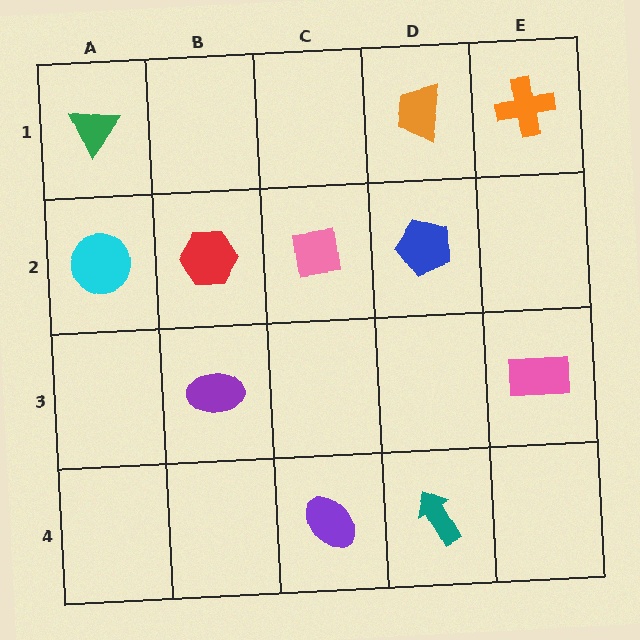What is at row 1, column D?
An orange trapezoid.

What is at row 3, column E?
A pink rectangle.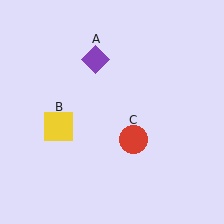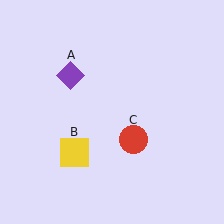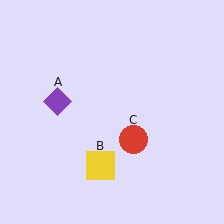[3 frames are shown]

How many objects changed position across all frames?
2 objects changed position: purple diamond (object A), yellow square (object B).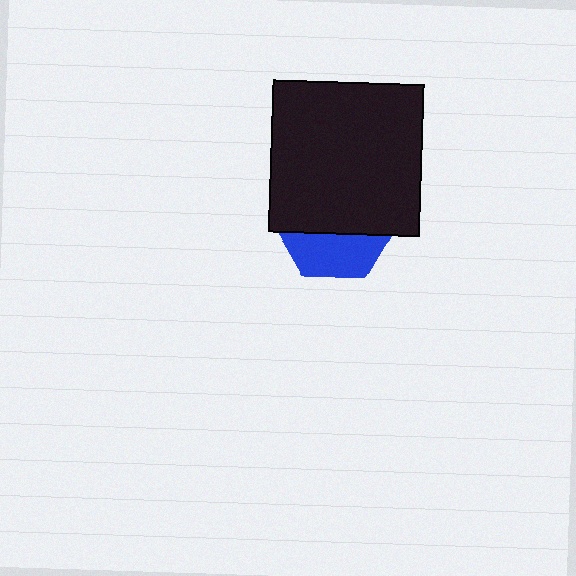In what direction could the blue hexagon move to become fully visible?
The blue hexagon could move down. That would shift it out from behind the black square entirely.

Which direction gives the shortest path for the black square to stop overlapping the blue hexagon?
Moving up gives the shortest separation.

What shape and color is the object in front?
The object in front is a black square.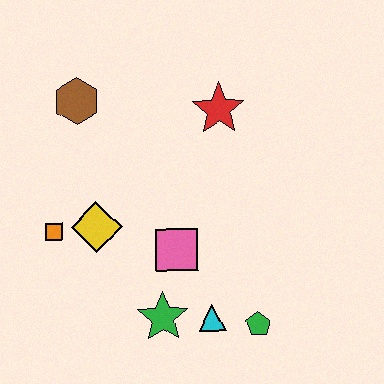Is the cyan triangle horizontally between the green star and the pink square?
No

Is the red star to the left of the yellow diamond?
No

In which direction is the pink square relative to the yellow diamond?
The pink square is to the right of the yellow diamond.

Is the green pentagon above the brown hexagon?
No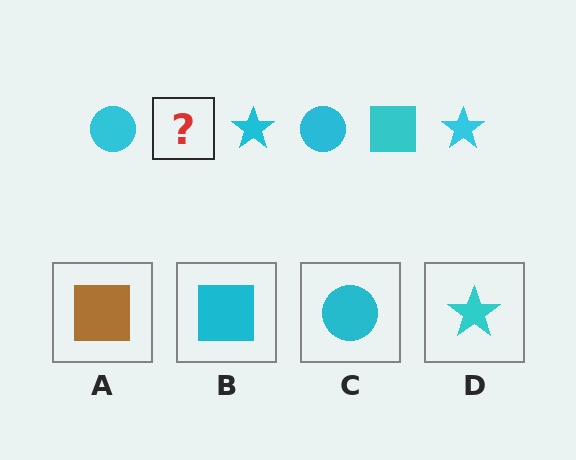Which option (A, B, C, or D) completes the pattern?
B.